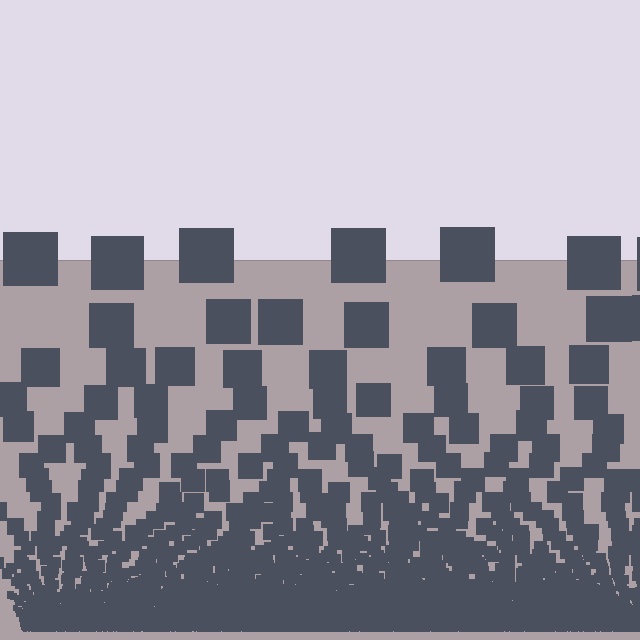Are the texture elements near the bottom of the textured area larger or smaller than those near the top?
Smaller. The gradient is inverted — elements near the bottom are smaller and denser.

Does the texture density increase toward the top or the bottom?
Density increases toward the bottom.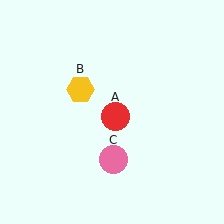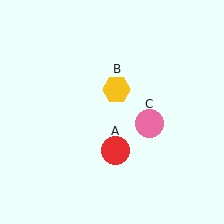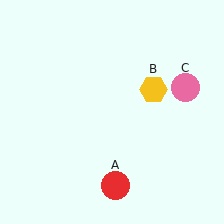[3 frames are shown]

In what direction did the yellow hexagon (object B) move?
The yellow hexagon (object B) moved right.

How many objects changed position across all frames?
3 objects changed position: red circle (object A), yellow hexagon (object B), pink circle (object C).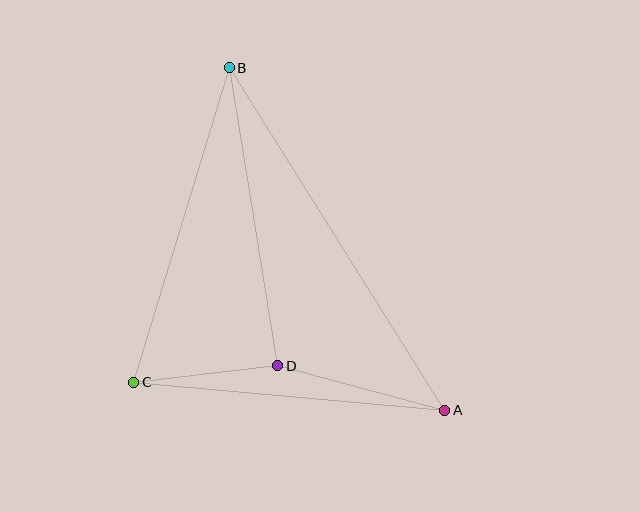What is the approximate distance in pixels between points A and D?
The distance between A and D is approximately 173 pixels.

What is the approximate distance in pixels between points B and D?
The distance between B and D is approximately 302 pixels.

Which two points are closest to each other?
Points C and D are closest to each other.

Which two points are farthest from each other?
Points A and B are farthest from each other.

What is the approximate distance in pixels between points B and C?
The distance between B and C is approximately 329 pixels.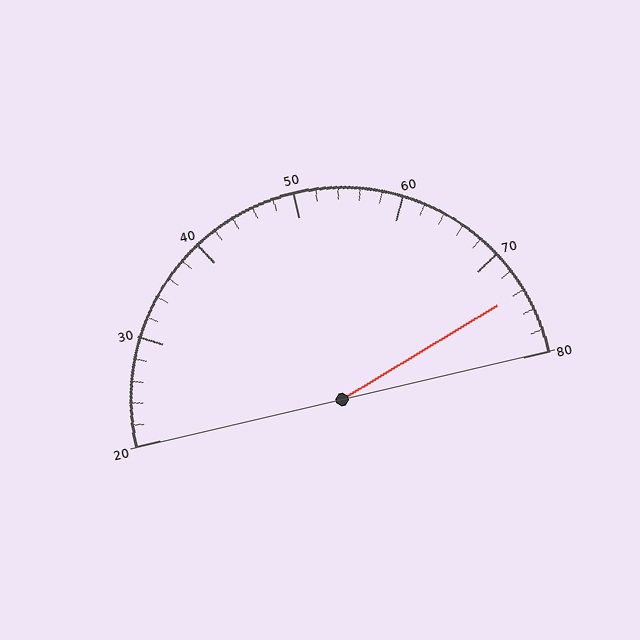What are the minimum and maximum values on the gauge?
The gauge ranges from 20 to 80.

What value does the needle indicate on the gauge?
The needle indicates approximately 74.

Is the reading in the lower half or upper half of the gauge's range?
The reading is in the upper half of the range (20 to 80).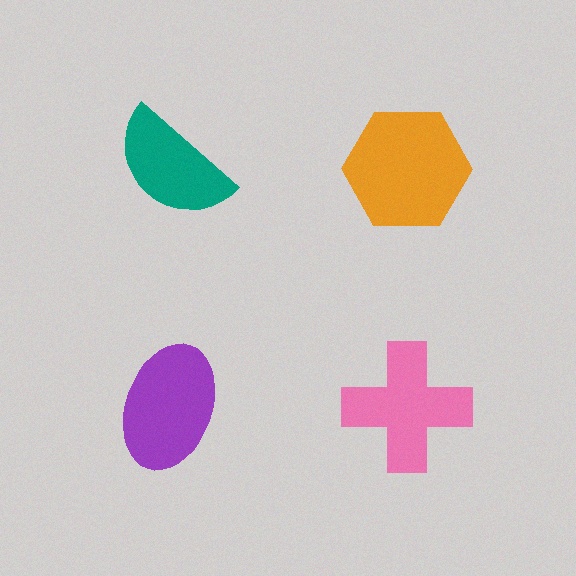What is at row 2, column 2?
A pink cross.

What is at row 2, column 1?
A purple ellipse.